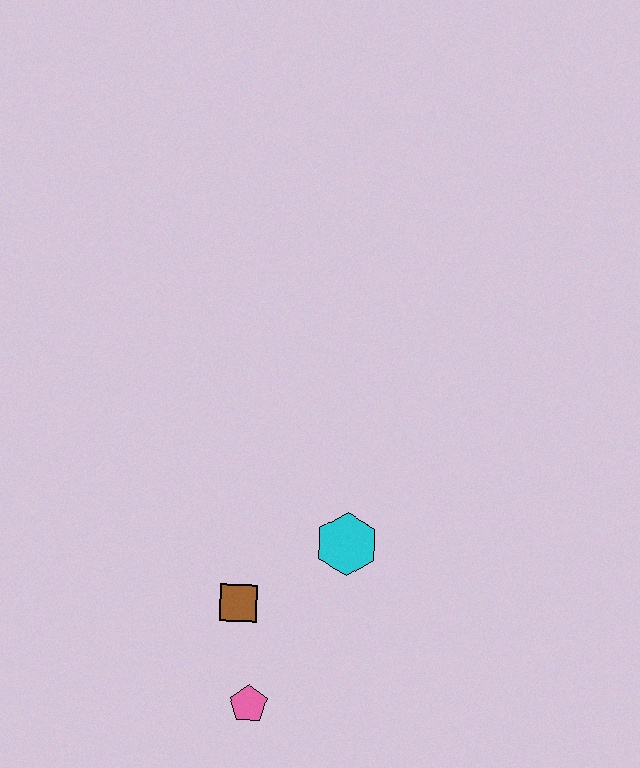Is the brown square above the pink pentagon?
Yes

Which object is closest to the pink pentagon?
The brown square is closest to the pink pentagon.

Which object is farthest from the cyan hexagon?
The pink pentagon is farthest from the cyan hexagon.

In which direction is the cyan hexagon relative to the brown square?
The cyan hexagon is to the right of the brown square.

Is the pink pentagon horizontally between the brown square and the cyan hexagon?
Yes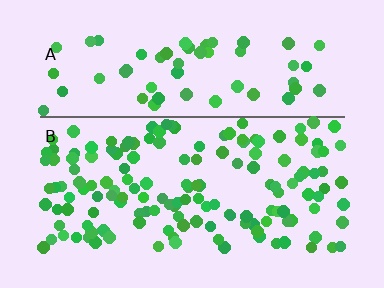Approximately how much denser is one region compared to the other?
Approximately 2.2× — region B over region A.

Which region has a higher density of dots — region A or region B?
B (the bottom).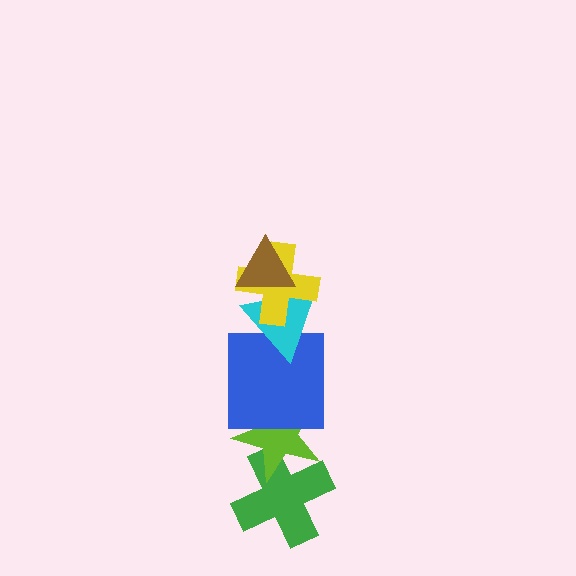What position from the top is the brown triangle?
The brown triangle is 1st from the top.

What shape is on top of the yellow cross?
The brown triangle is on top of the yellow cross.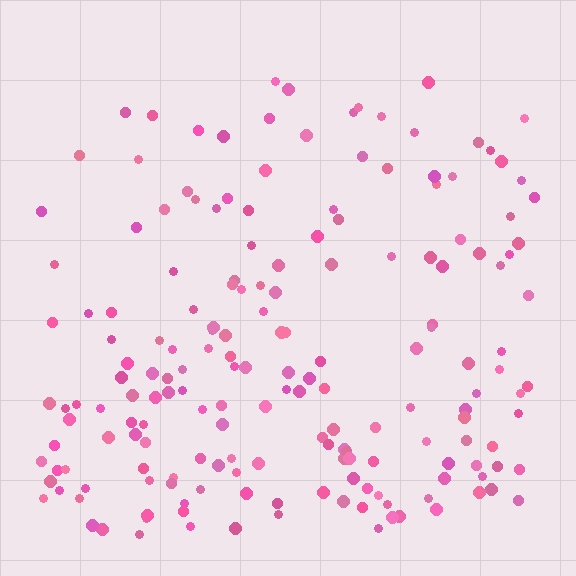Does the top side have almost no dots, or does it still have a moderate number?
Still a moderate number, just noticeably fewer than the bottom.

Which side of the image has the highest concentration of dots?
The bottom.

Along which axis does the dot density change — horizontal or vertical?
Vertical.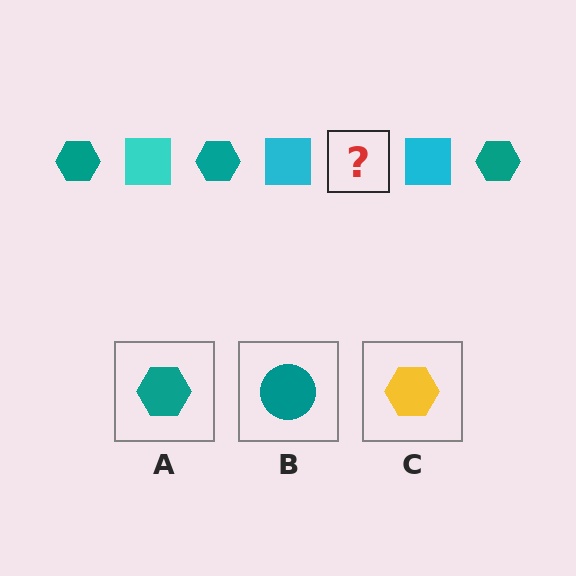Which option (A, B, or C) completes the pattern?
A.